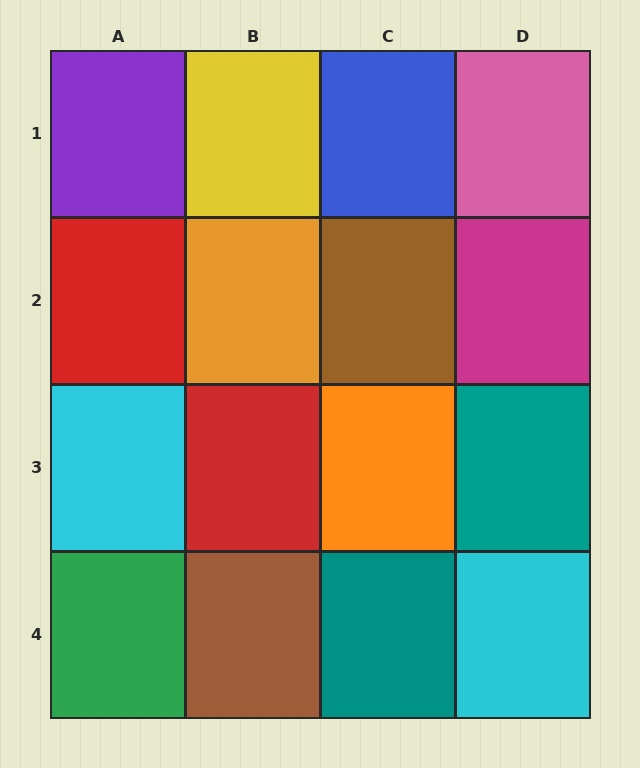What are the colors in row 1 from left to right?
Purple, yellow, blue, pink.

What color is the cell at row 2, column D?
Magenta.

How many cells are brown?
2 cells are brown.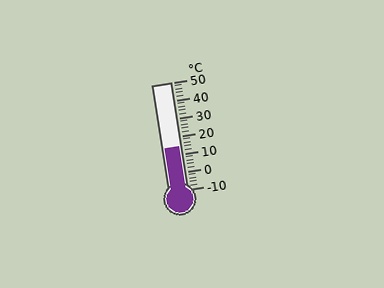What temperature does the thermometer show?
The thermometer shows approximately 14°C.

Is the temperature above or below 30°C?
The temperature is below 30°C.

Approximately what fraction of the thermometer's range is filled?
The thermometer is filled to approximately 40% of its range.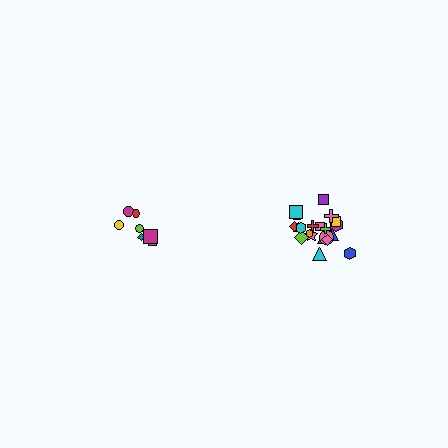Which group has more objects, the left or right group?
The right group.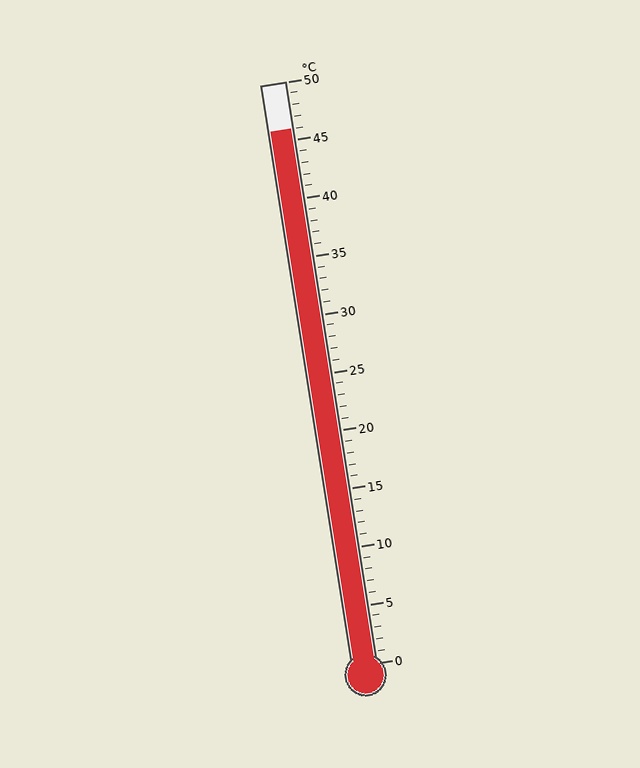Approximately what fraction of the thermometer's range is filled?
The thermometer is filled to approximately 90% of its range.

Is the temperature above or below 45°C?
The temperature is above 45°C.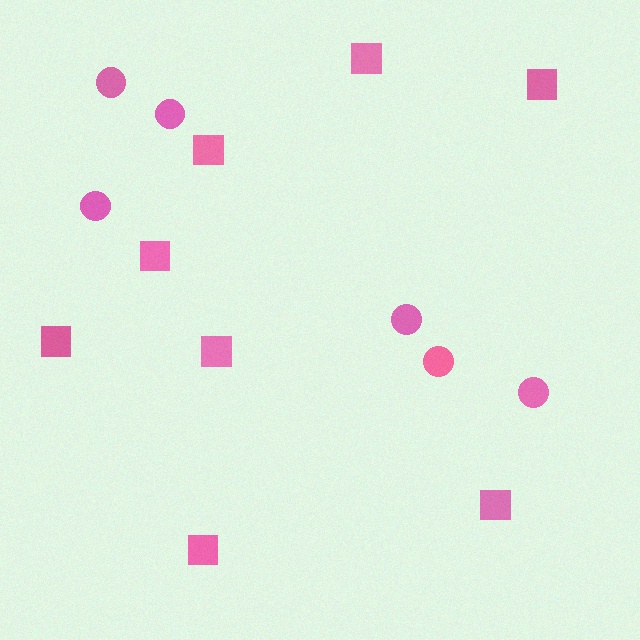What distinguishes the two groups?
There are 2 groups: one group of squares (8) and one group of circles (6).